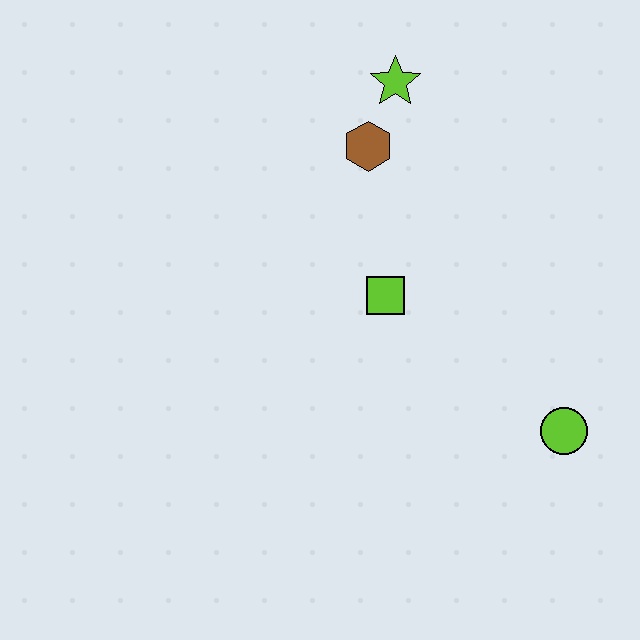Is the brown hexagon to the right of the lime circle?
No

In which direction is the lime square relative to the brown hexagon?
The lime square is below the brown hexagon.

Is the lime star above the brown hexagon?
Yes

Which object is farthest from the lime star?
The lime circle is farthest from the lime star.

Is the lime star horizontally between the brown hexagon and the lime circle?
Yes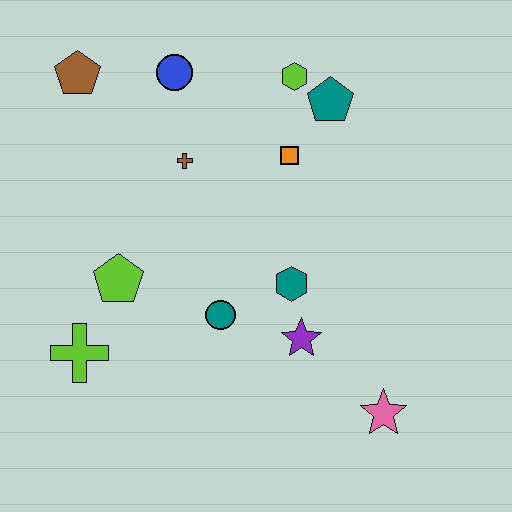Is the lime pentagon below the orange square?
Yes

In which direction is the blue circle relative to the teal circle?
The blue circle is above the teal circle.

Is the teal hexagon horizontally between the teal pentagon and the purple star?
No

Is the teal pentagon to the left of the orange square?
No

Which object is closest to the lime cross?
The lime pentagon is closest to the lime cross.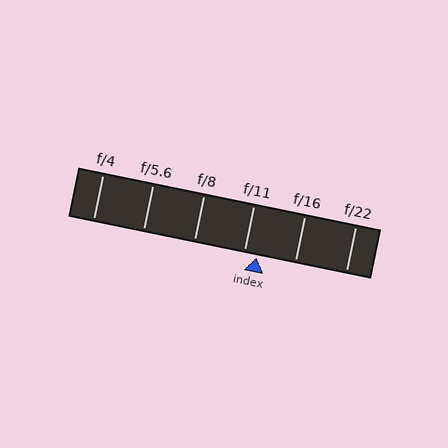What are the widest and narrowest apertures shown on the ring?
The widest aperture shown is f/4 and the narrowest is f/22.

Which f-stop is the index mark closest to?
The index mark is closest to f/11.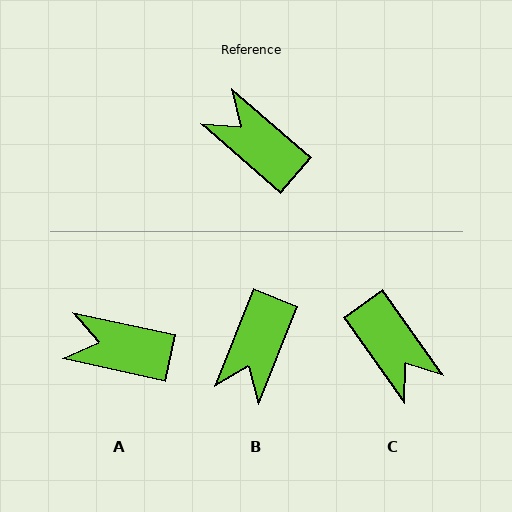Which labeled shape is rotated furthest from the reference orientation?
C, about 166 degrees away.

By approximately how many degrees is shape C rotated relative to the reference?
Approximately 166 degrees counter-clockwise.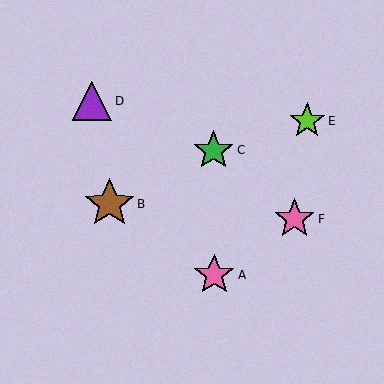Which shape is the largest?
The brown star (labeled B) is the largest.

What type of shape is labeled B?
Shape B is a brown star.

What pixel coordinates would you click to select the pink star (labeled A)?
Click at (214, 275) to select the pink star A.